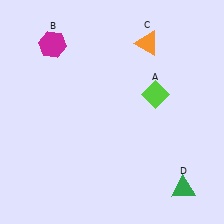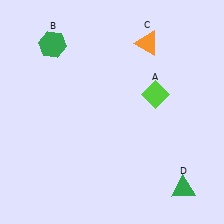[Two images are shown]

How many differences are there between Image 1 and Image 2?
There is 1 difference between the two images.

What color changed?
The hexagon (B) changed from magenta in Image 1 to green in Image 2.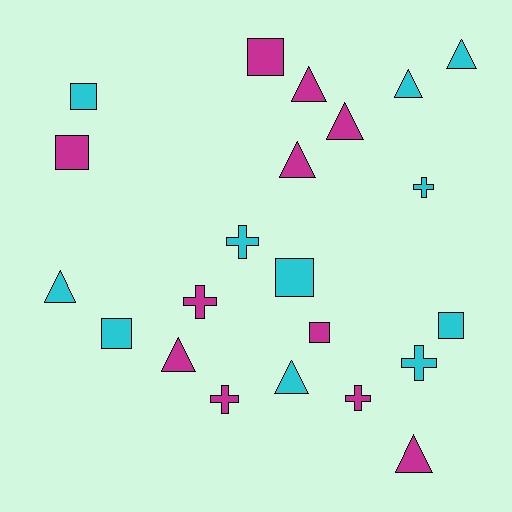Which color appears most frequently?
Magenta, with 11 objects.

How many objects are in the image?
There are 22 objects.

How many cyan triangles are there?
There are 4 cyan triangles.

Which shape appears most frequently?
Triangle, with 9 objects.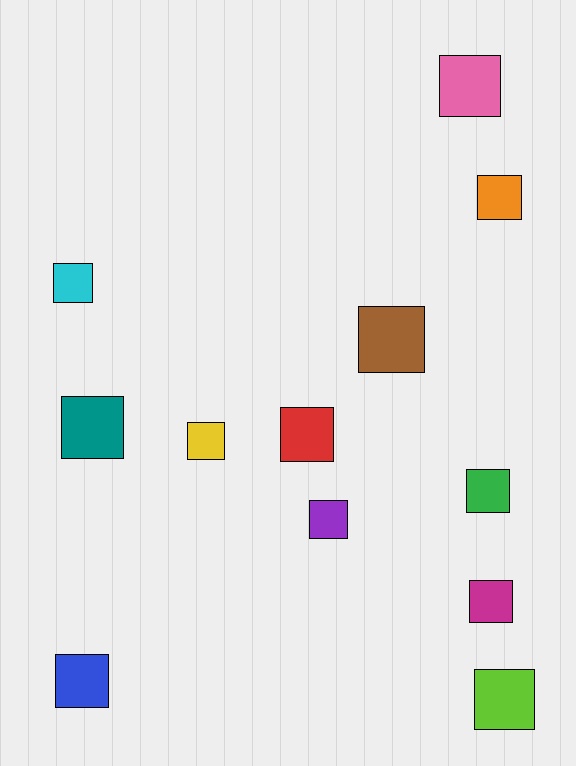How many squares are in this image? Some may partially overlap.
There are 12 squares.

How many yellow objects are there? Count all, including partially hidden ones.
There is 1 yellow object.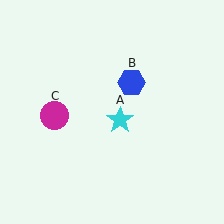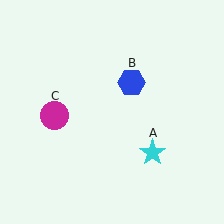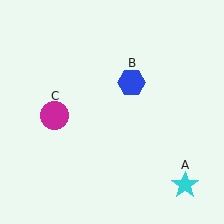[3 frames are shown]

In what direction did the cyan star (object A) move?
The cyan star (object A) moved down and to the right.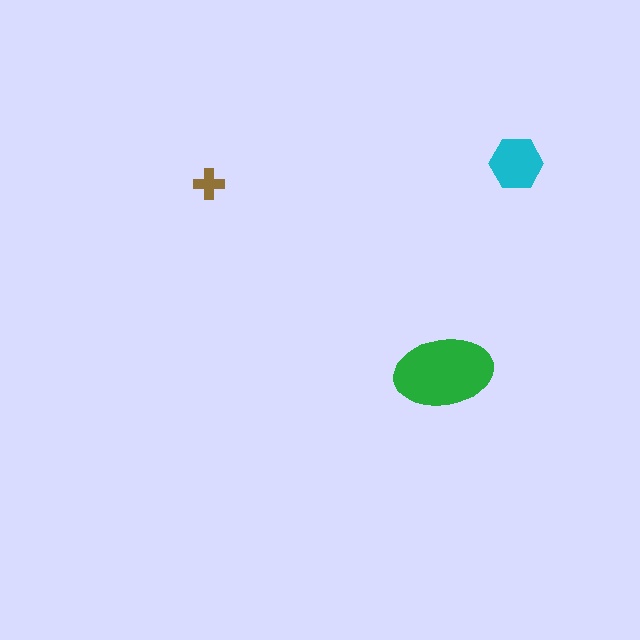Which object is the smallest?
The brown cross.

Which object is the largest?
The green ellipse.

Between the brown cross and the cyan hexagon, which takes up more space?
The cyan hexagon.